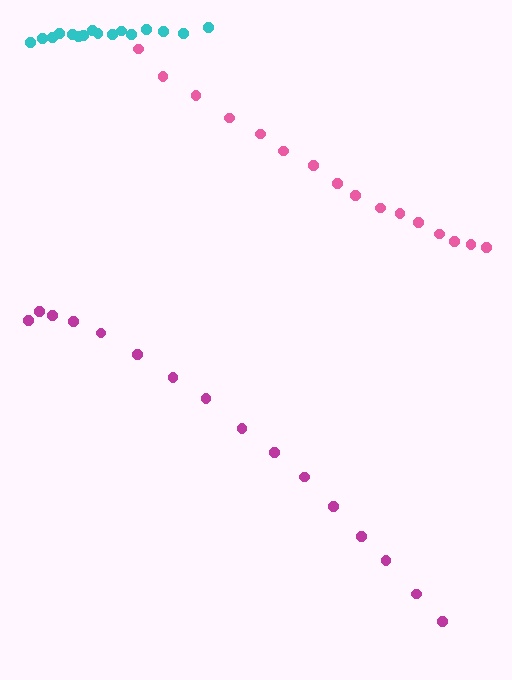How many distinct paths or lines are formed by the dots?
There are 3 distinct paths.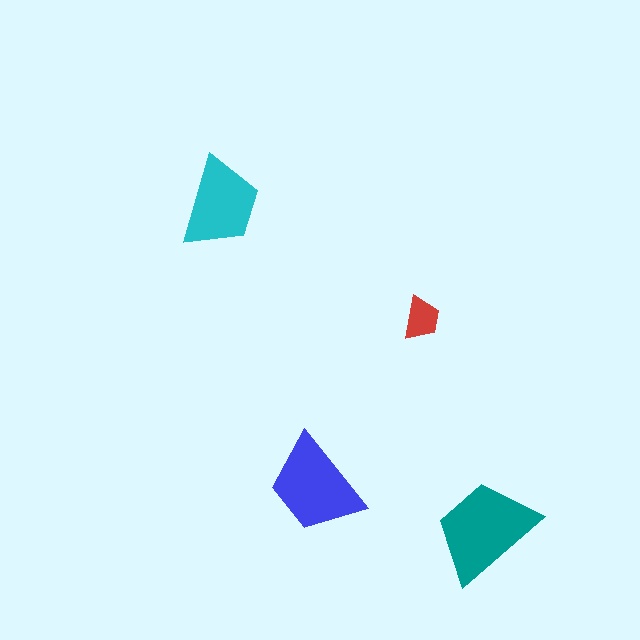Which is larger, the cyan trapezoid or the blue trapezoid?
The blue one.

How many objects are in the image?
There are 4 objects in the image.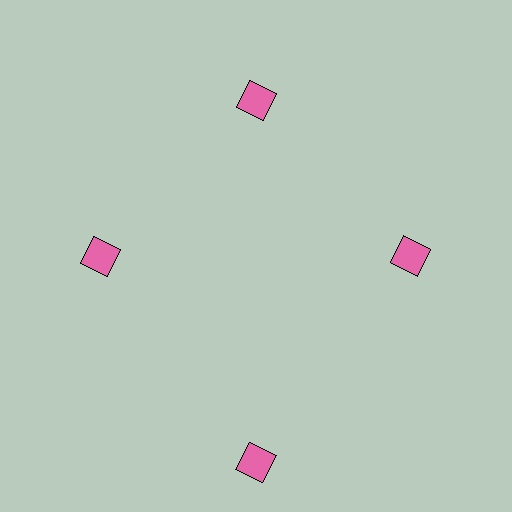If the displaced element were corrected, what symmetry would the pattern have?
It would have 4-fold rotational symmetry — the pattern would map onto itself every 90 degrees.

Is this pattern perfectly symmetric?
No. The 4 pink squares are arranged in a ring, but one element near the 6 o'clock position is pushed outward from the center, breaking the 4-fold rotational symmetry.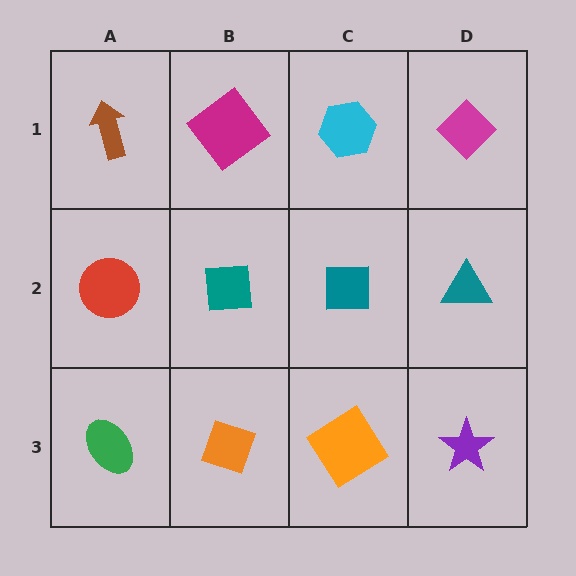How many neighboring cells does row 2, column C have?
4.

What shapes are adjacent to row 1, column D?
A teal triangle (row 2, column D), a cyan hexagon (row 1, column C).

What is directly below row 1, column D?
A teal triangle.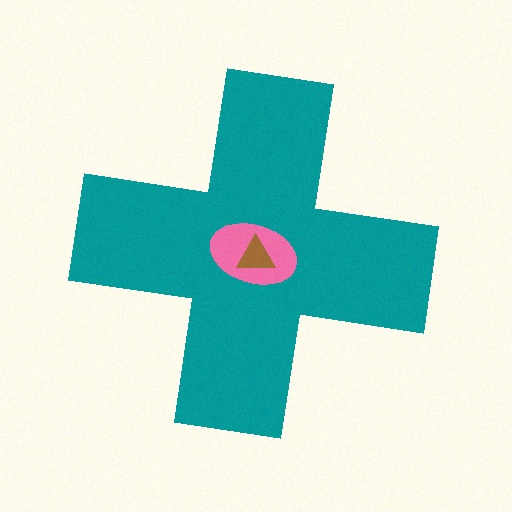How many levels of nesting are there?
3.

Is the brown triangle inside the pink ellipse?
Yes.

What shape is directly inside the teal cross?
The pink ellipse.